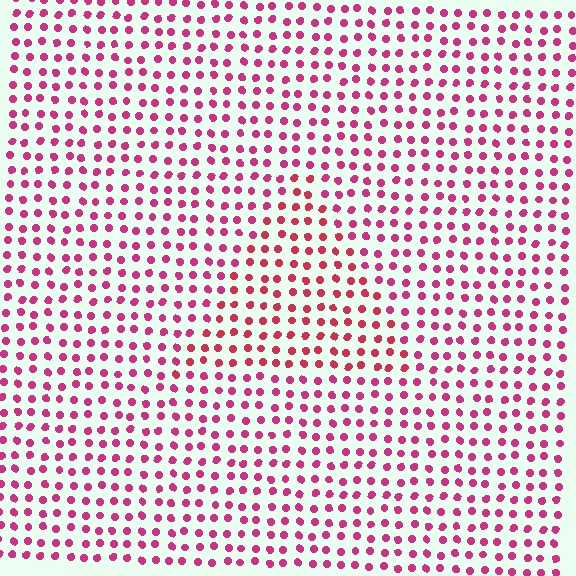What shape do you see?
I see a triangle.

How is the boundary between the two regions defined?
The boundary is defined purely by a slight shift in hue (about 21 degrees). Spacing, size, and orientation are identical on both sides.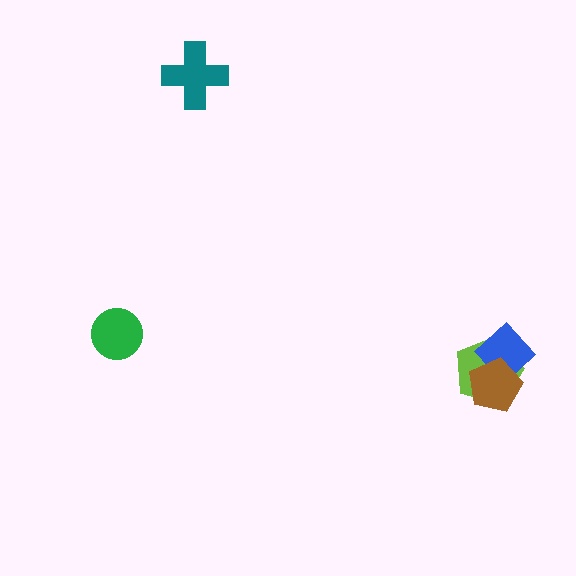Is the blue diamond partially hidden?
Yes, it is partially covered by another shape.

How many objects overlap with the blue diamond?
2 objects overlap with the blue diamond.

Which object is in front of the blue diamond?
The brown pentagon is in front of the blue diamond.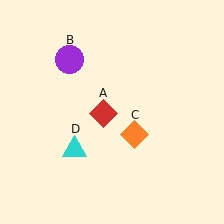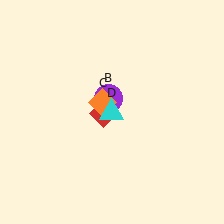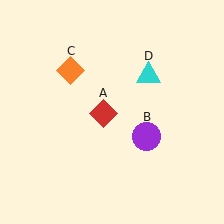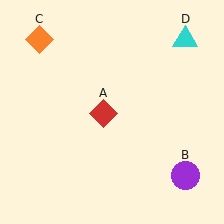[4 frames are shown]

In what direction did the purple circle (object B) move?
The purple circle (object B) moved down and to the right.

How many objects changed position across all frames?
3 objects changed position: purple circle (object B), orange diamond (object C), cyan triangle (object D).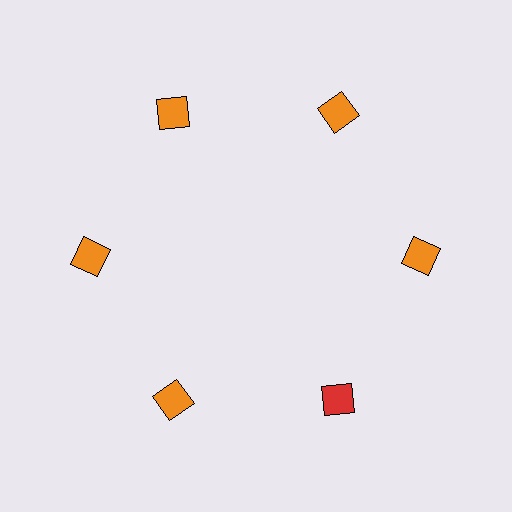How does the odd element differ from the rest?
It has a different color: red instead of orange.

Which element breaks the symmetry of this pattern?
The red square at roughly the 5 o'clock position breaks the symmetry. All other shapes are orange squares.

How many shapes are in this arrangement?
There are 6 shapes arranged in a ring pattern.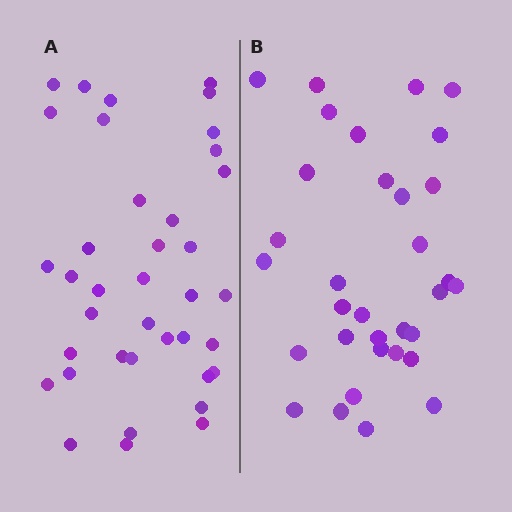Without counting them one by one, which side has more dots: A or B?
Region A (the left region) has more dots.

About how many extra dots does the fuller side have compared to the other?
Region A has about 5 more dots than region B.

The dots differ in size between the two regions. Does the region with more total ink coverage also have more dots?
No. Region B has more total ink coverage because its dots are larger, but region A actually contains more individual dots. Total area can be misleading — the number of items is what matters here.